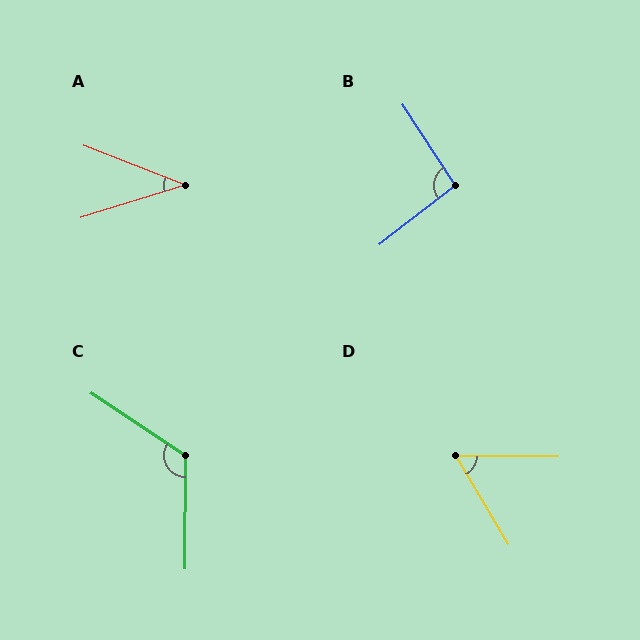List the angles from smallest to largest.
A (39°), D (59°), B (95°), C (123°).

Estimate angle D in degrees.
Approximately 59 degrees.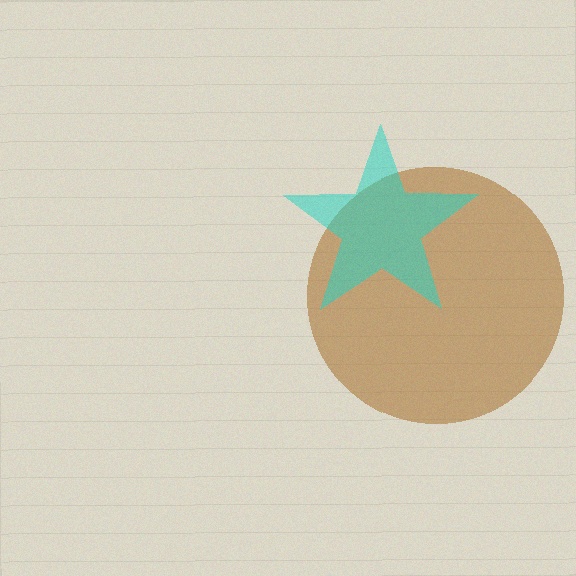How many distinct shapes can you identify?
There are 2 distinct shapes: a brown circle, a cyan star.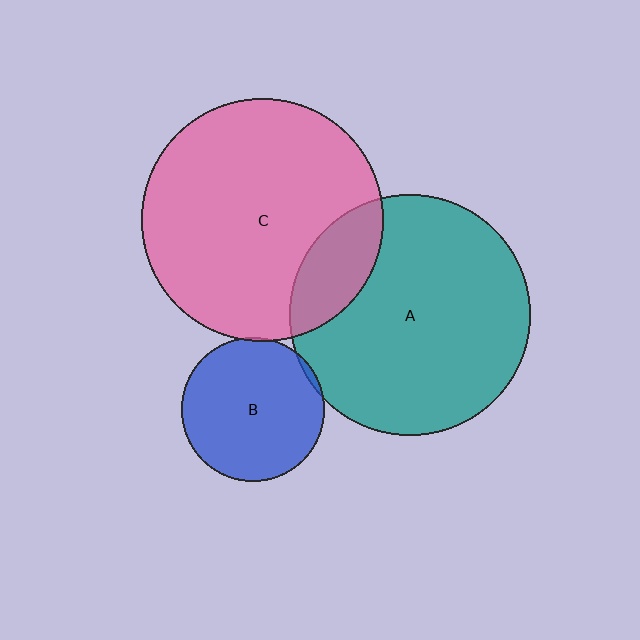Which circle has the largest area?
Circle C (pink).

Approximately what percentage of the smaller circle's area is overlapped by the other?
Approximately 5%.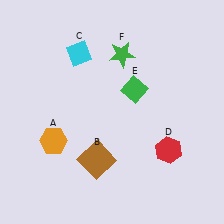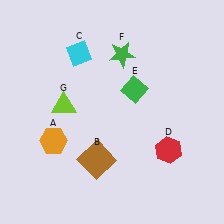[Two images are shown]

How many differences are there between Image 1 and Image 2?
There is 1 difference between the two images.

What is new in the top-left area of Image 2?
A lime triangle (G) was added in the top-left area of Image 2.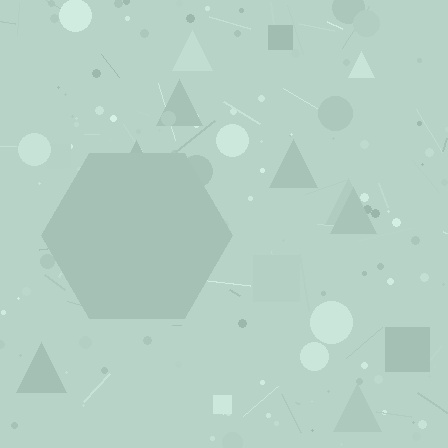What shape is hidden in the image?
A hexagon is hidden in the image.